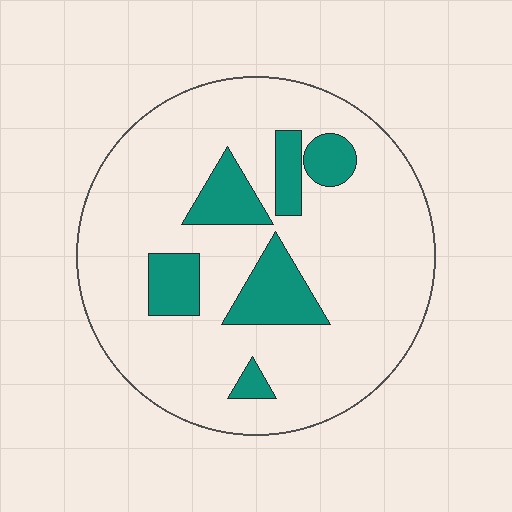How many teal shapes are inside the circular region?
6.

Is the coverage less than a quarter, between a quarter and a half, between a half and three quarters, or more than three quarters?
Less than a quarter.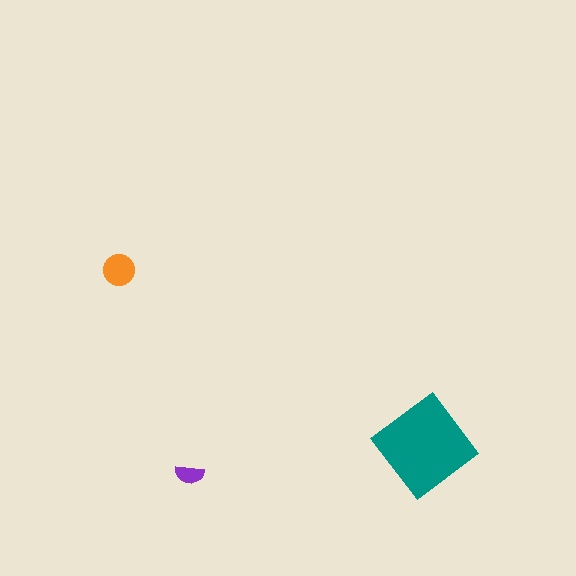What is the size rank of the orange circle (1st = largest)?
2nd.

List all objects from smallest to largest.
The purple semicircle, the orange circle, the teal diamond.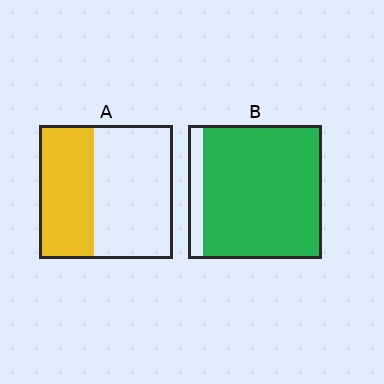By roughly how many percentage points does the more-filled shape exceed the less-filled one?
By roughly 50 percentage points (B over A).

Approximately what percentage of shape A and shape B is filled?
A is approximately 40% and B is approximately 90%.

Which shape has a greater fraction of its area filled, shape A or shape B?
Shape B.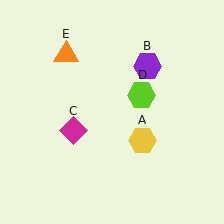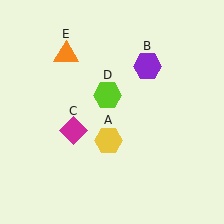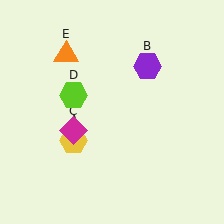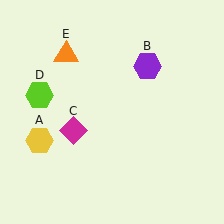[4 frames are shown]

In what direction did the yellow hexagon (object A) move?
The yellow hexagon (object A) moved left.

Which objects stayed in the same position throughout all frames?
Purple hexagon (object B) and magenta diamond (object C) and orange triangle (object E) remained stationary.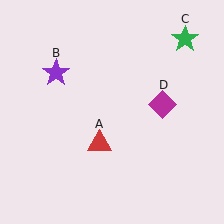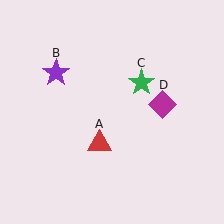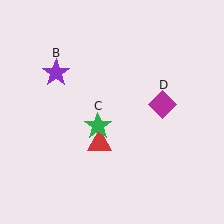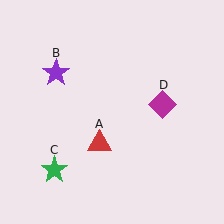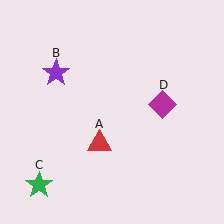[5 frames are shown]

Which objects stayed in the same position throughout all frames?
Red triangle (object A) and purple star (object B) and magenta diamond (object D) remained stationary.